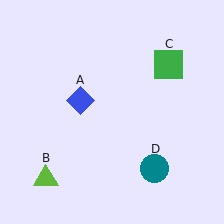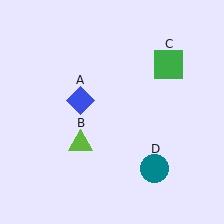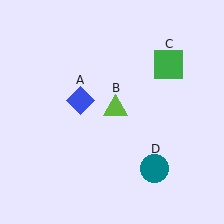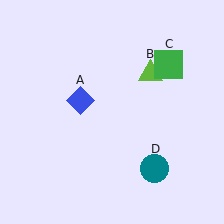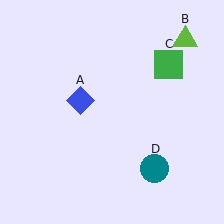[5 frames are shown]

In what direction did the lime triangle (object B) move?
The lime triangle (object B) moved up and to the right.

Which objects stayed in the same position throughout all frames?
Blue diamond (object A) and green square (object C) and teal circle (object D) remained stationary.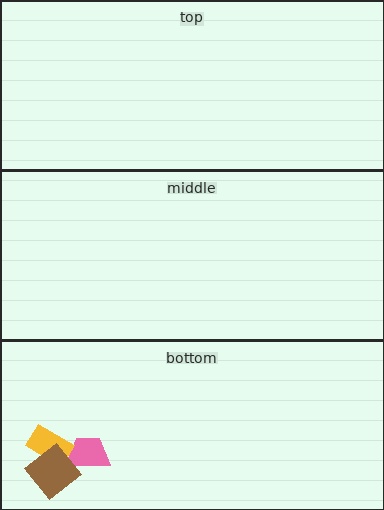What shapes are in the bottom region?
The pink trapezoid, the yellow rectangle, the brown diamond.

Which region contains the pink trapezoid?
The bottom region.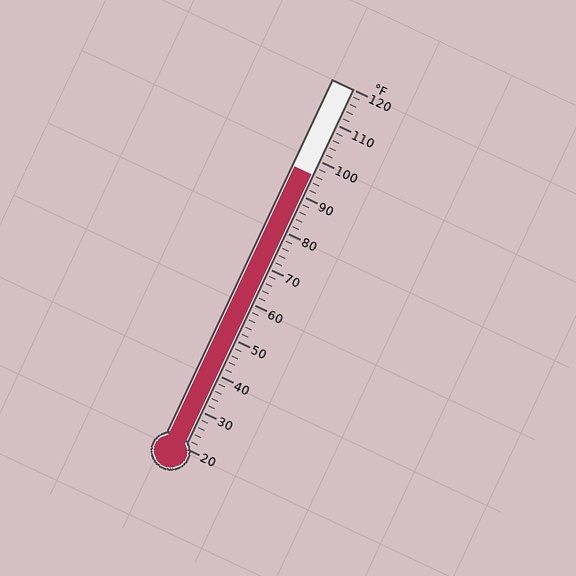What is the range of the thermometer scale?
The thermometer scale ranges from 20°F to 120°F.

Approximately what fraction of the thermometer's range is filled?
The thermometer is filled to approximately 75% of its range.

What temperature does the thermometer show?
The thermometer shows approximately 96°F.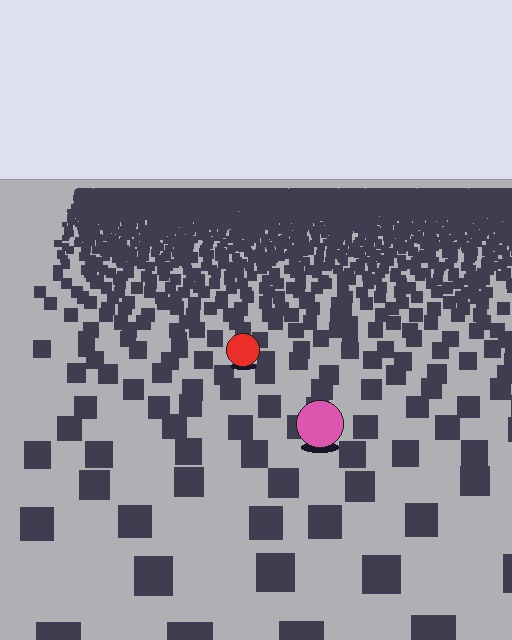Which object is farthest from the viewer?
The red circle is farthest from the viewer. It appears smaller and the ground texture around it is denser.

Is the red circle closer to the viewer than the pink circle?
No. The pink circle is closer — you can tell from the texture gradient: the ground texture is coarser near it.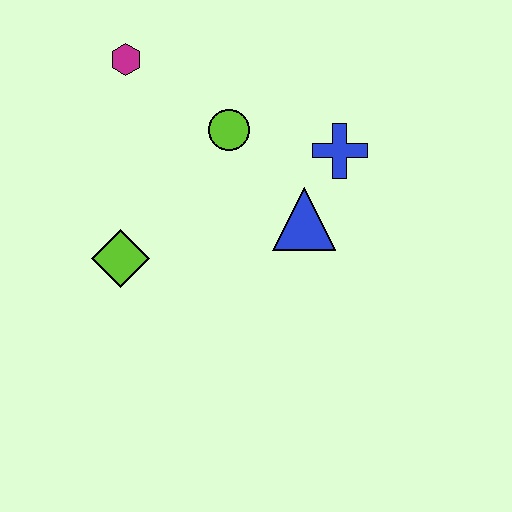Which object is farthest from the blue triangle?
The magenta hexagon is farthest from the blue triangle.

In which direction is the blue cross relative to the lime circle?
The blue cross is to the right of the lime circle.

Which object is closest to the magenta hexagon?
The lime circle is closest to the magenta hexagon.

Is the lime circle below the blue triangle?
No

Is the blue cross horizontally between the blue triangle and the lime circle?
No